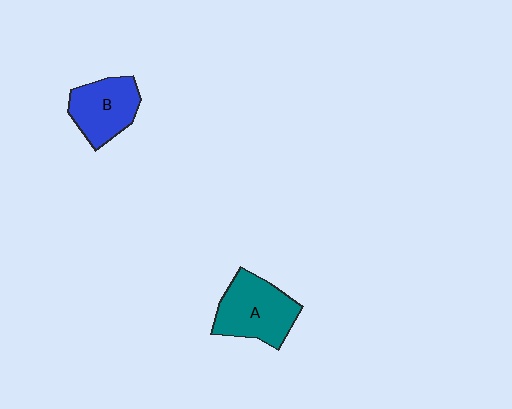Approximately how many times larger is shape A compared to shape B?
Approximately 1.2 times.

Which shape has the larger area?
Shape A (teal).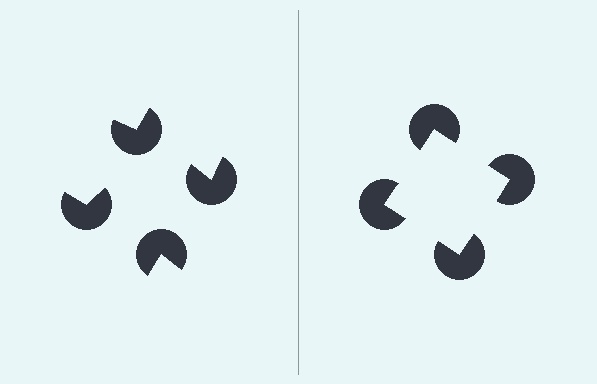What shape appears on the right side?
An illusory square.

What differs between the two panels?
The pac-man discs are positioned identically on both sides; only the wedge orientations differ. On the right they align to a square; on the left they are misaligned.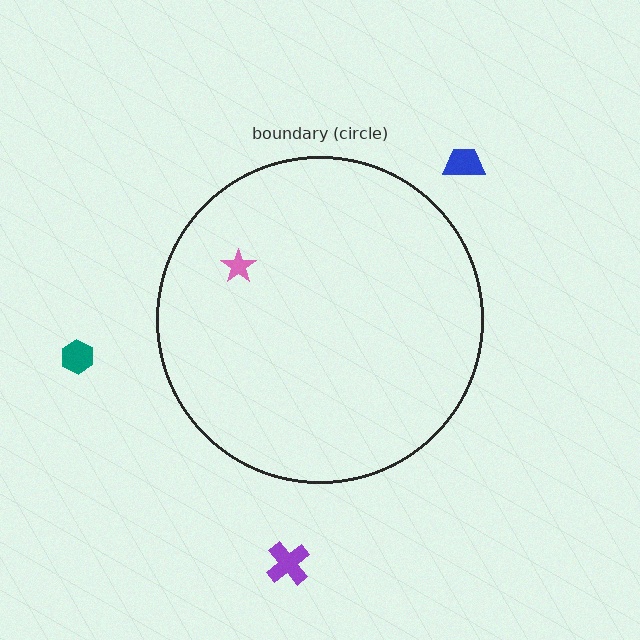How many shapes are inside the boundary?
1 inside, 3 outside.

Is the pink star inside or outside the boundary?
Inside.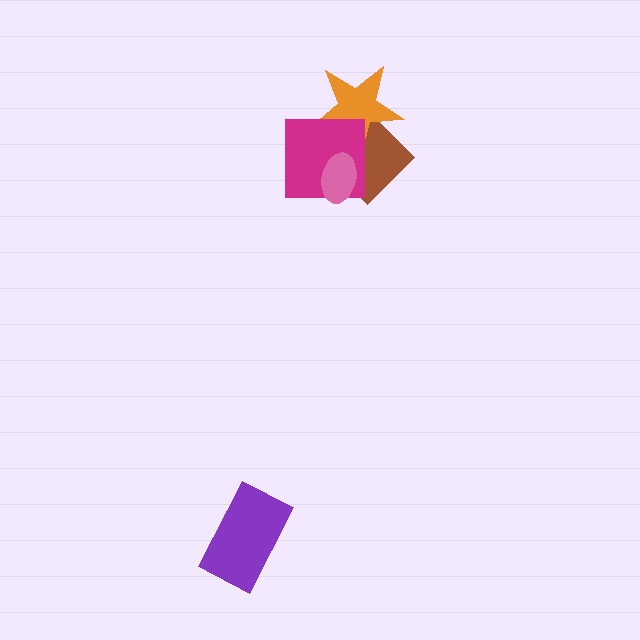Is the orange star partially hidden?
Yes, it is partially covered by another shape.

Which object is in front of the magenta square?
The pink ellipse is in front of the magenta square.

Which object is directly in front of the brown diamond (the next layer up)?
The orange star is directly in front of the brown diamond.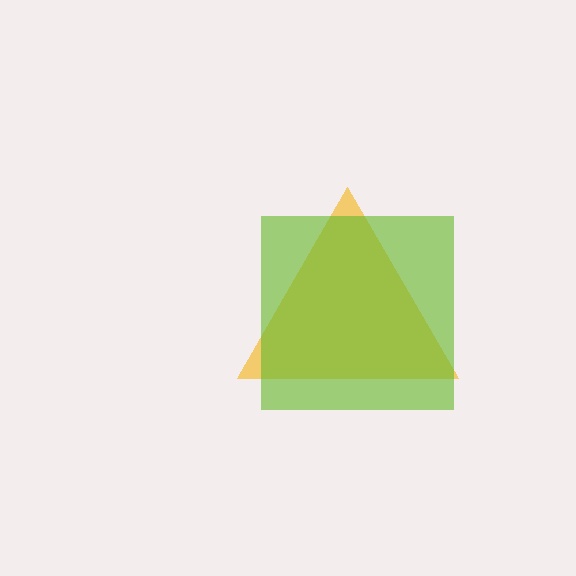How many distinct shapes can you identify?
There are 2 distinct shapes: a yellow triangle, a lime square.